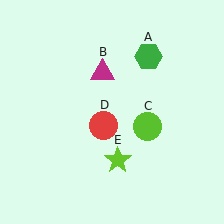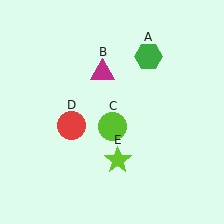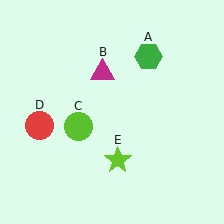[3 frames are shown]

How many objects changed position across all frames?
2 objects changed position: lime circle (object C), red circle (object D).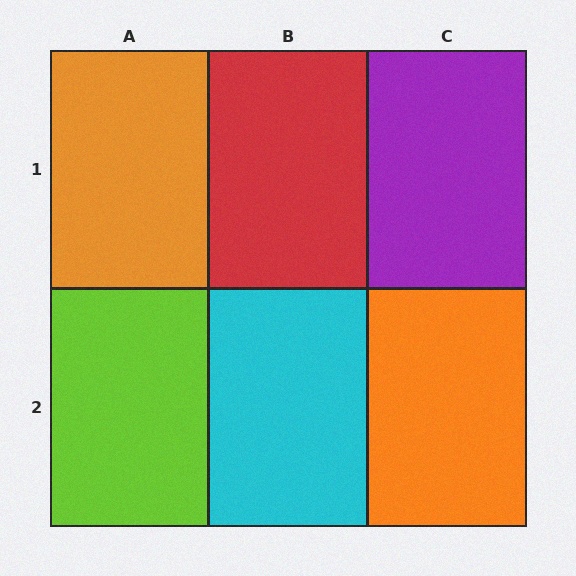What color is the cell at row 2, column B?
Cyan.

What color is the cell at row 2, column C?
Orange.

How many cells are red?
1 cell is red.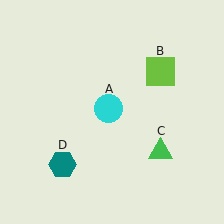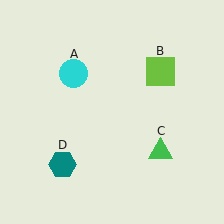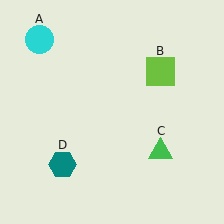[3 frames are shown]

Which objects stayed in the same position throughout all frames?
Lime square (object B) and green triangle (object C) and teal hexagon (object D) remained stationary.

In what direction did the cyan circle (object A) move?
The cyan circle (object A) moved up and to the left.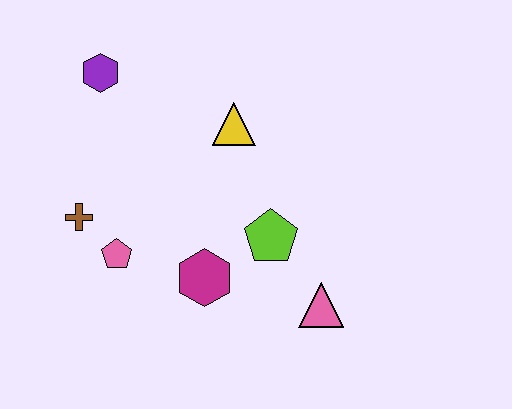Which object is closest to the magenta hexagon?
The lime pentagon is closest to the magenta hexagon.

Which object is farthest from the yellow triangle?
The pink triangle is farthest from the yellow triangle.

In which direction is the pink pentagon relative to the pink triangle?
The pink pentagon is to the left of the pink triangle.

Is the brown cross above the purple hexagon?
No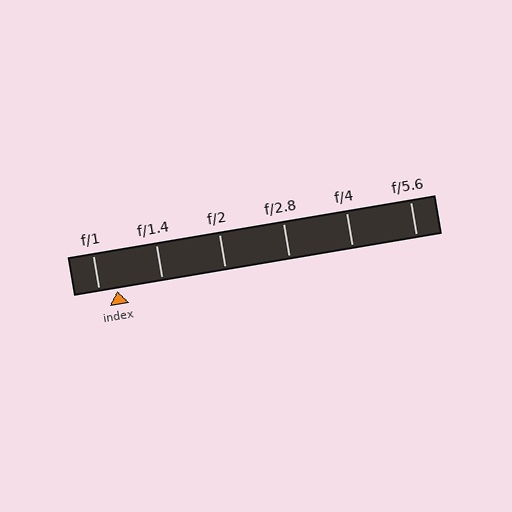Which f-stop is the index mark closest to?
The index mark is closest to f/1.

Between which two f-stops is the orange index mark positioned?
The index mark is between f/1 and f/1.4.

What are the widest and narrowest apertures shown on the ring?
The widest aperture shown is f/1 and the narrowest is f/5.6.